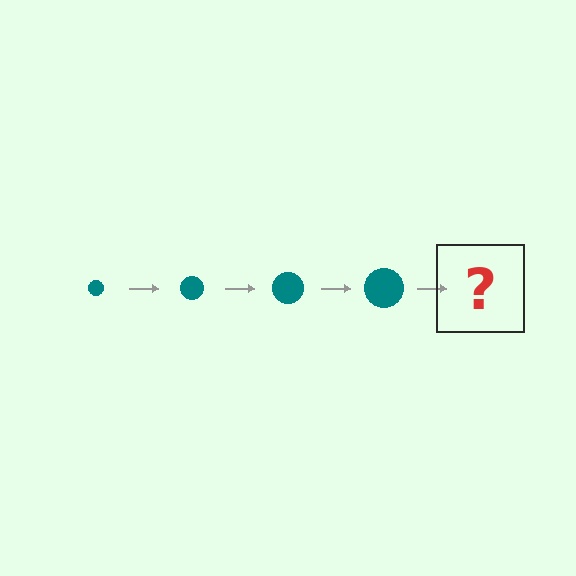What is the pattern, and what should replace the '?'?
The pattern is that the circle gets progressively larger each step. The '?' should be a teal circle, larger than the previous one.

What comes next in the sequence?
The next element should be a teal circle, larger than the previous one.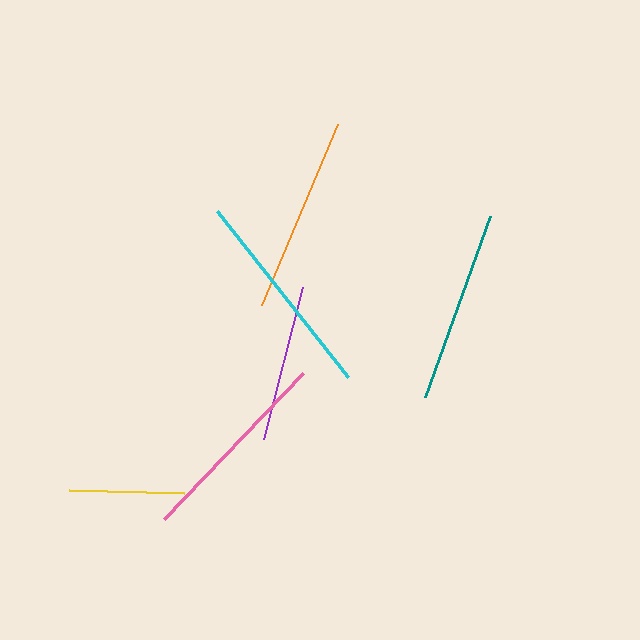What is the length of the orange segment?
The orange segment is approximately 197 pixels long.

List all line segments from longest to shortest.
From longest to shortest: cyan, pink, orange, teal, purple, yellow.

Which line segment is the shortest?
The yellow line is the shortest at approximately 114 pixels.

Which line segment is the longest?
The cyan line is the longest at approximately 212 pixels.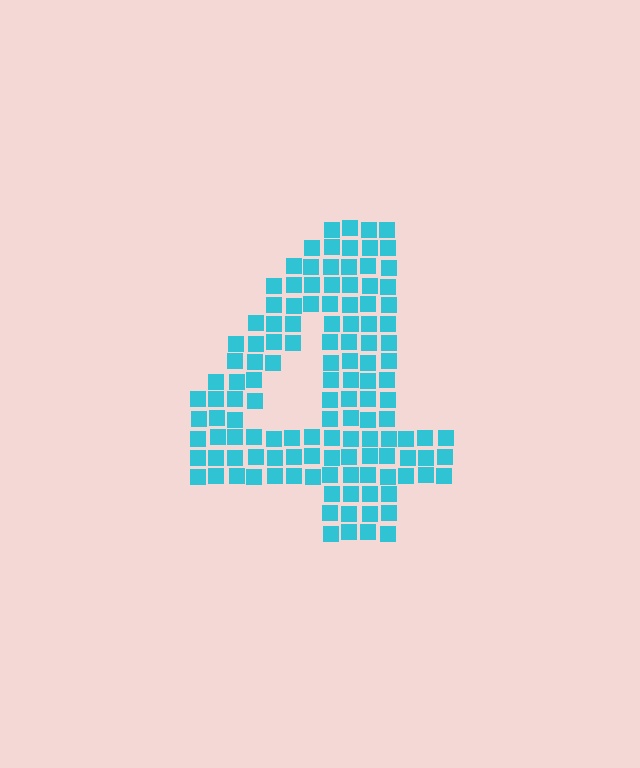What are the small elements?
The small elements are squares.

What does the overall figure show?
The overall figure shows the digit 4.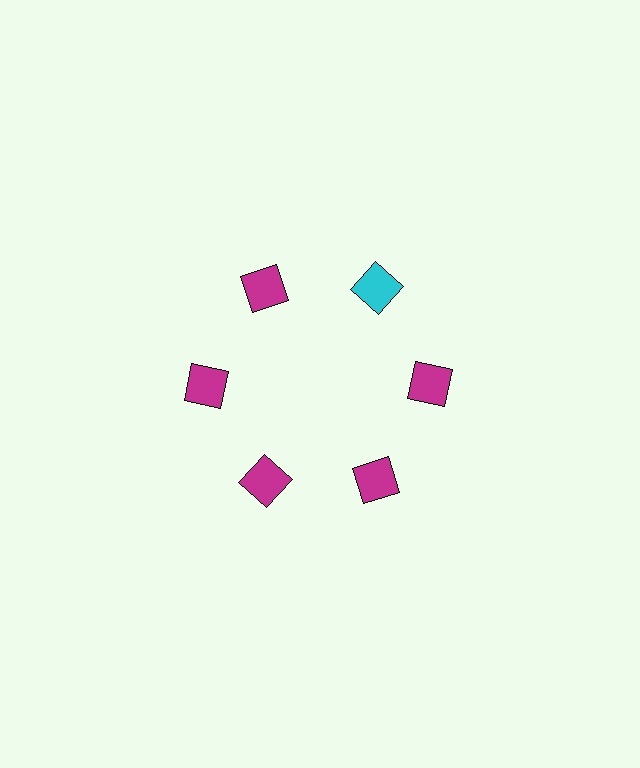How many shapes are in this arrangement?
There are 6 shapes arranged in a ring pattern.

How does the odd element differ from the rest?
It has a different color: cyan instead of magenta.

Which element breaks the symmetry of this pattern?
The cyan square at roughly the 1 o'clock position breaks the symmetry. All other shapes are magenta squares.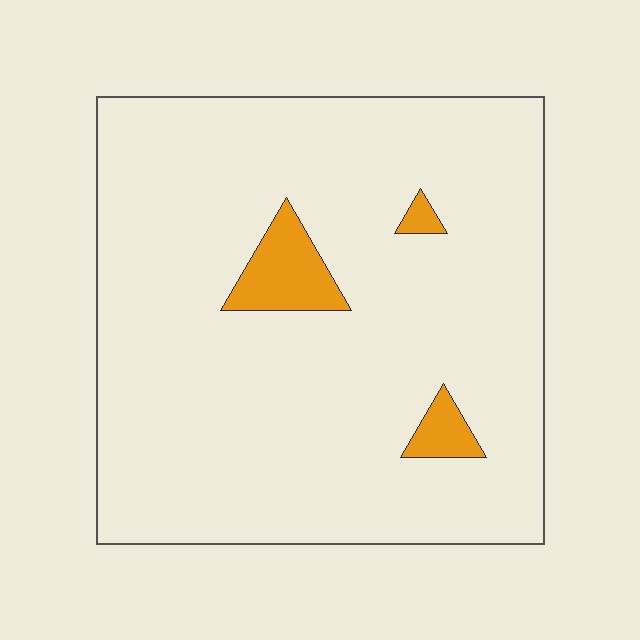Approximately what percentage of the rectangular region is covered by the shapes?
Approximately 5%.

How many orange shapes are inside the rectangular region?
3.